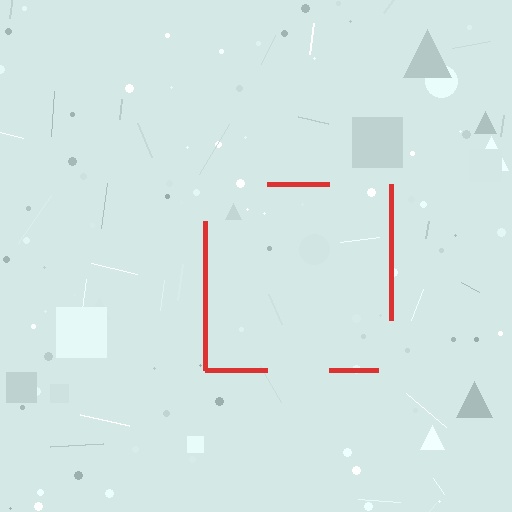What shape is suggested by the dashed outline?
The dashed outline suggests a square.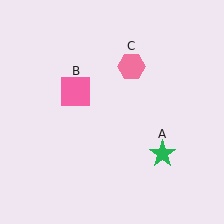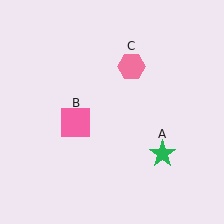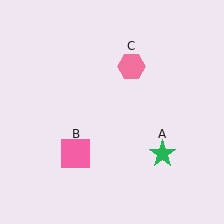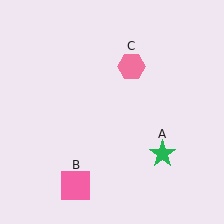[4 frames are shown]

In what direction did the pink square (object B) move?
The pink square (object B) moved down.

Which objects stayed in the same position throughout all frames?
Green star (object A) and pink hexagon (object C) remained stationary.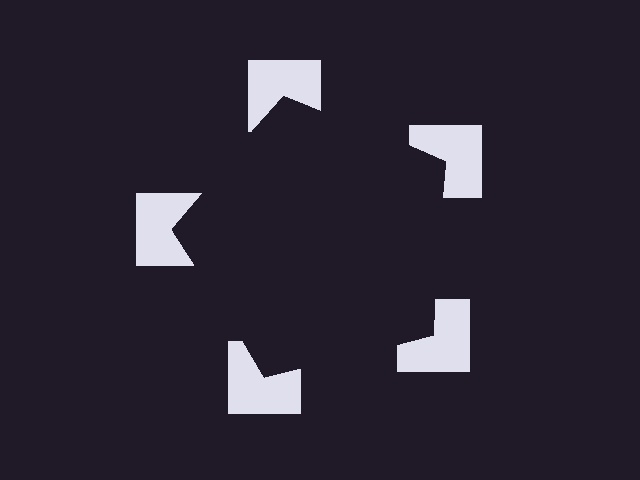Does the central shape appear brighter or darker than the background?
It typically appears slightly darker than the background, even though no actual brightness change is drawn.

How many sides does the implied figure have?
5 sides.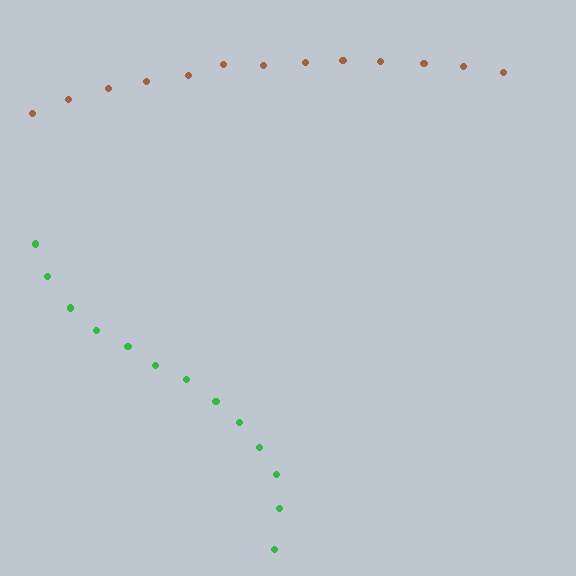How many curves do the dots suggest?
There are 2 distinct paths.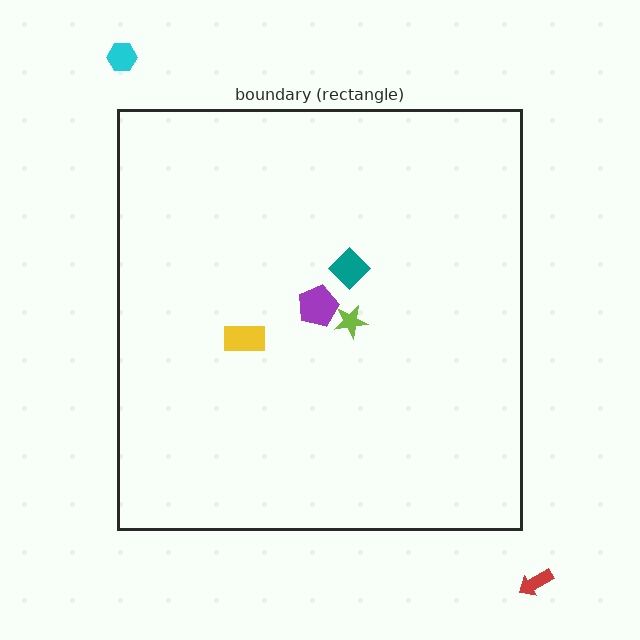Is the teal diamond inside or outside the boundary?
Inside.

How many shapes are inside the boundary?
4 inside, 2 outside.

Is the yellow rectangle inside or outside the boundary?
Inside.